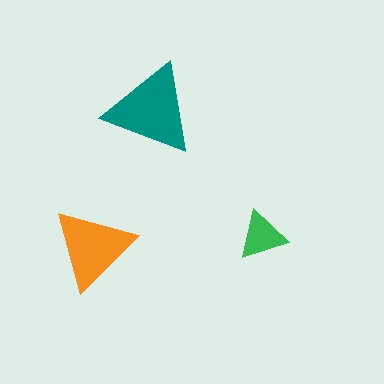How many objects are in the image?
There are 3 objects in the image.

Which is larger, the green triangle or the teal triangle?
The teal one.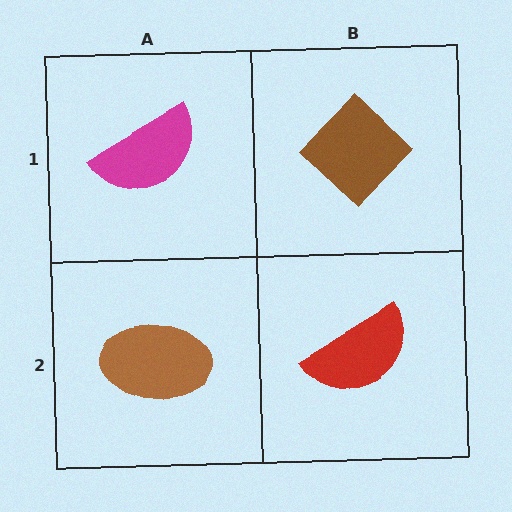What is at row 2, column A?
A brown ellipse.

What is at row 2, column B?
A red semicircle.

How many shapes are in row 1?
2 shapes.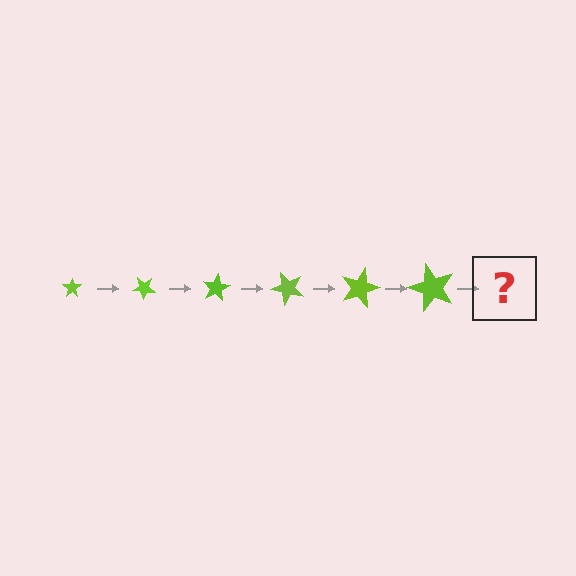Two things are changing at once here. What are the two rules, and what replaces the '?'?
The two rules are that the star grows larger each step and it rotates 40 degrees each step. The '?' should be a star, larger than the previous one and rotated 240 degrees from the start.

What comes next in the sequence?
The next element should be a star, larger than the previous one and rotated 240 degrees from the start.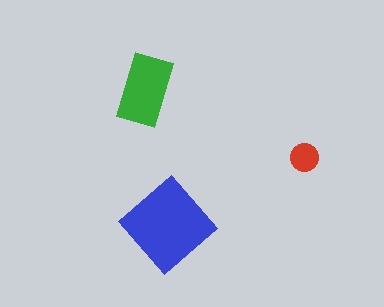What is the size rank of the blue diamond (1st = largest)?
1st.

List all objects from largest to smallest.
The blue diamond, the green rectangle, the red circle.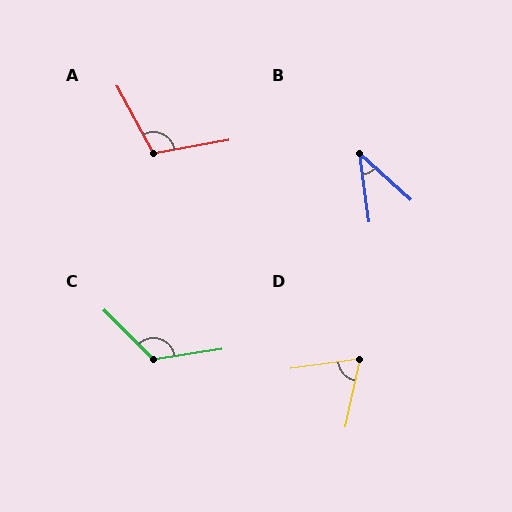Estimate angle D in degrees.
Approximately 70 degrees.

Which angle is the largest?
C, at approximately 126 degrees.